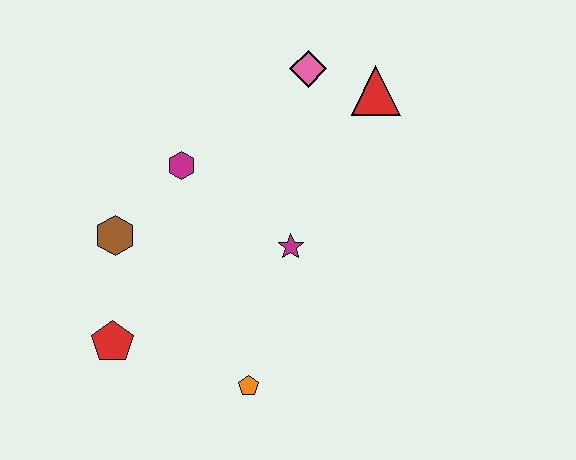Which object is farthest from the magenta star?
The red pentagon is farthest from the magenta star.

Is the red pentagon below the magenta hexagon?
Yes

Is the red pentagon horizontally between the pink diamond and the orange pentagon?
No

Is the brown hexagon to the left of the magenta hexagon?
Yes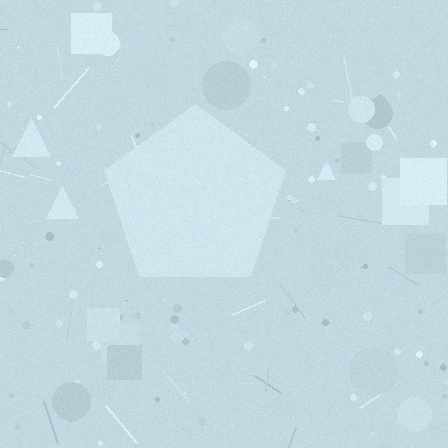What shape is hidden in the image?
A pentagon is hidden in the image.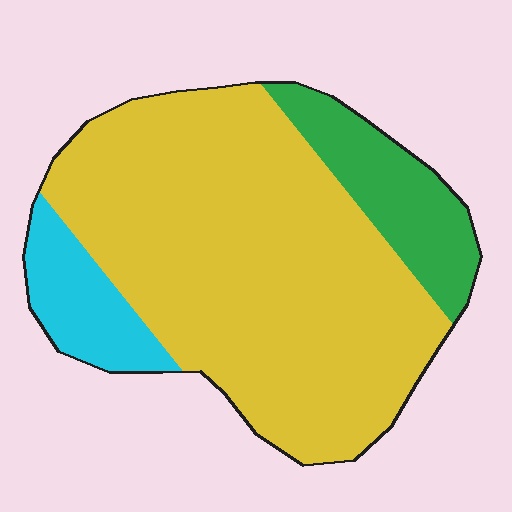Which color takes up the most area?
Yellow, at roughly 75%.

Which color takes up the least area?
Cyan, at roughly 10%.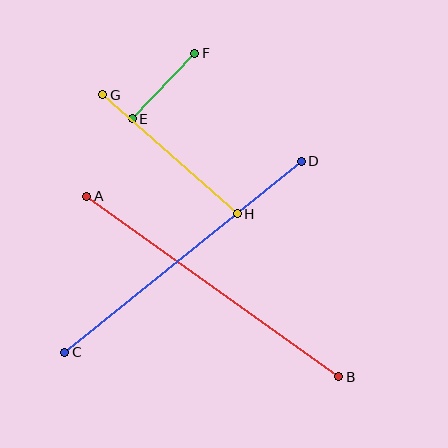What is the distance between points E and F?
The distance is approximately 91 pixels.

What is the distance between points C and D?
The distance is approximately 304 pixels.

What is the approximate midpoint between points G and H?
The midpoint is at approximately (170, 154) pixels.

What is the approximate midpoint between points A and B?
The midpoint is at approximately (213, 287) pixels.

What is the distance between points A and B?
The distance is approximately 310 pixels.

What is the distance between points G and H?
The distance is approximately 179 pixels.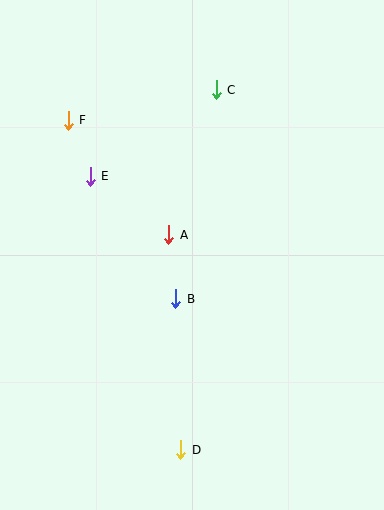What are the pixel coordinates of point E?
Point E is at (90, 176).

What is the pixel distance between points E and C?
The distance between E and C is 153 pixels.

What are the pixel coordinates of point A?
Point A is at (169, 235).